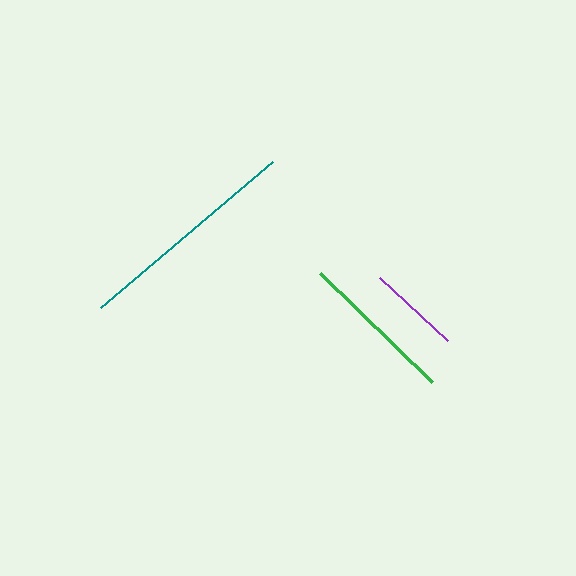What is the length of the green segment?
The green segment is approximately 157 pixels long.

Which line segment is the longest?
The teal line is the longest at approximately 226 pixels.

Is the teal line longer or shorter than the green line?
The teal line is longer than the green line.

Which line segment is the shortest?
The purple line is the shortest at approximately 93 pixels.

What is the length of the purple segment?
The purple segment is approximately 93 pixels long.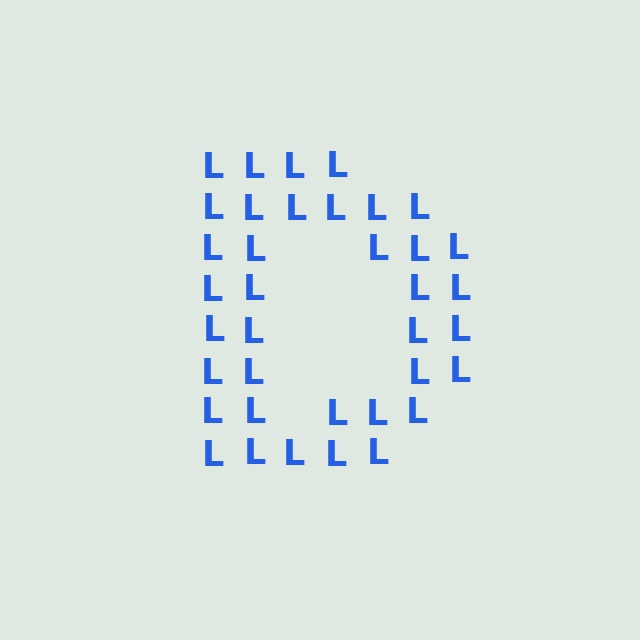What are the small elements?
The small elements are letter L's.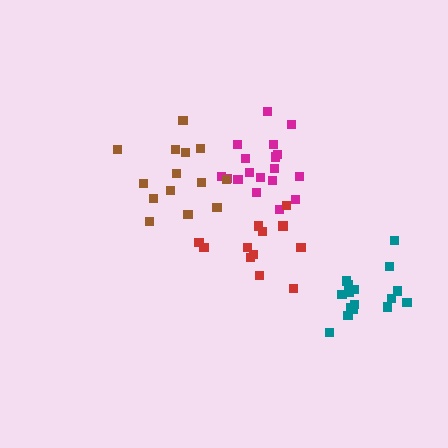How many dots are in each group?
Group 1: 18 dots, Group 2: 12 dots, Group 3: 14 dots, Group 4: 16 dots (60 total).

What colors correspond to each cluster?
The clusters are colored: magenta, red, brown, teal.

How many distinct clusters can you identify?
There are 4 distinct clusters.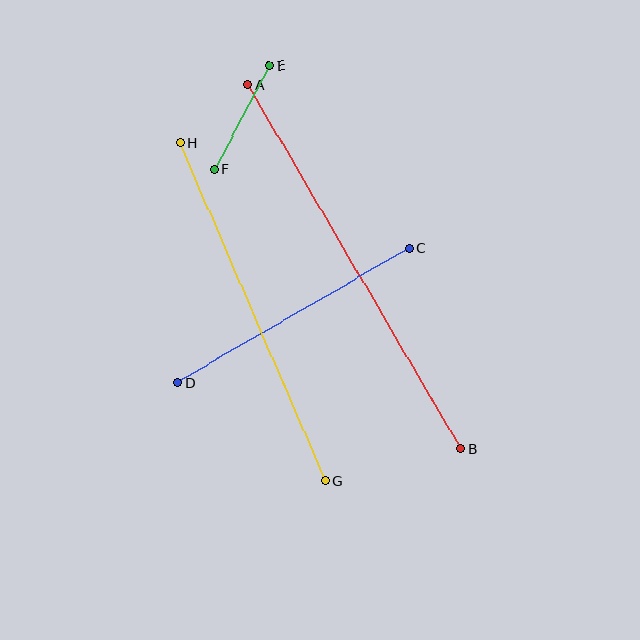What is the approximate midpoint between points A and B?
The midpoint is at approximately (354, 267) pixels.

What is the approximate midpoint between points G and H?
The midpoint is at approximately (253, 312) pixels.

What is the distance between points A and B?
The distance is approximately 422 pixels.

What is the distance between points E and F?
The distance is approximately 118 pixels.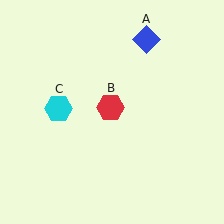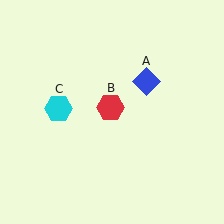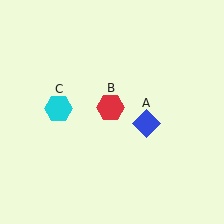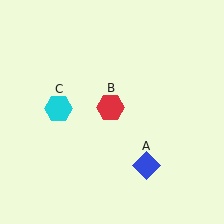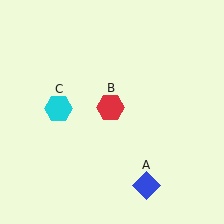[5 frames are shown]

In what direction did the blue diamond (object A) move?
The blue diamond (object A) moved down.